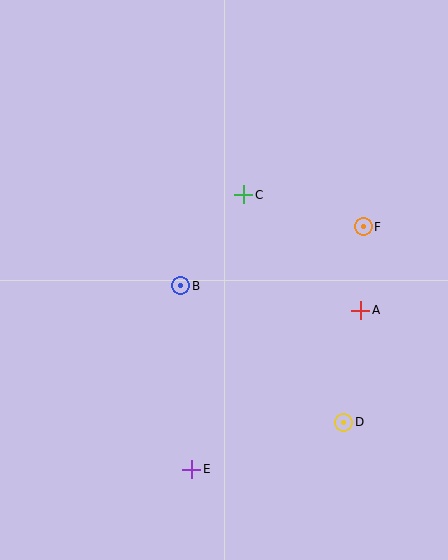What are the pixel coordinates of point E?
Point E is at (192, 469).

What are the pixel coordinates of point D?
Point D is at (344, 422).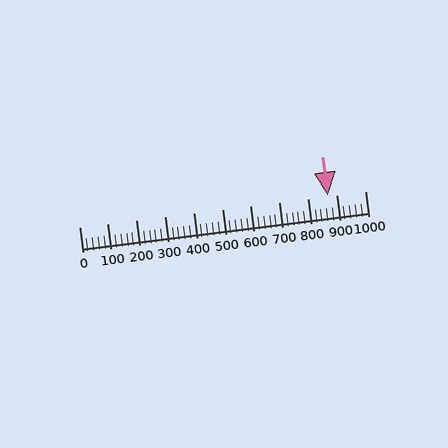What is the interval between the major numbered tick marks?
The major tick marks are spaced 100 units apart.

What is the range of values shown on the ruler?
The ruler shows values from 0 to 1000.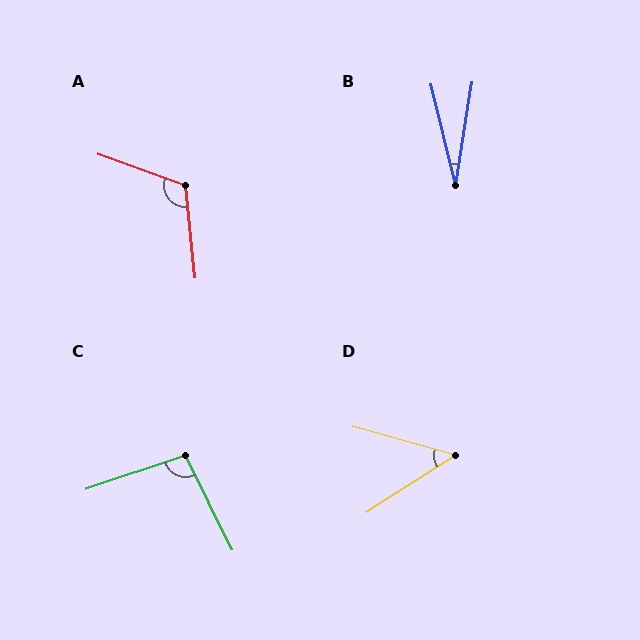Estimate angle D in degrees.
Approximately 48 degrees.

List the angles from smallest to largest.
B (23°), D (48°), C (98°), A (116°).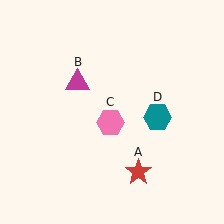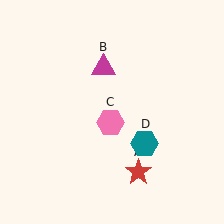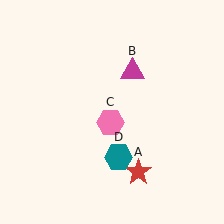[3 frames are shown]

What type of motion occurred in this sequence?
The magenta triangle (object B), teal hexagon (object D) rotated clockwise around the center of the scene.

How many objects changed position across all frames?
2 objects changed position: magenta triangle (object B), teal hexagon (object D).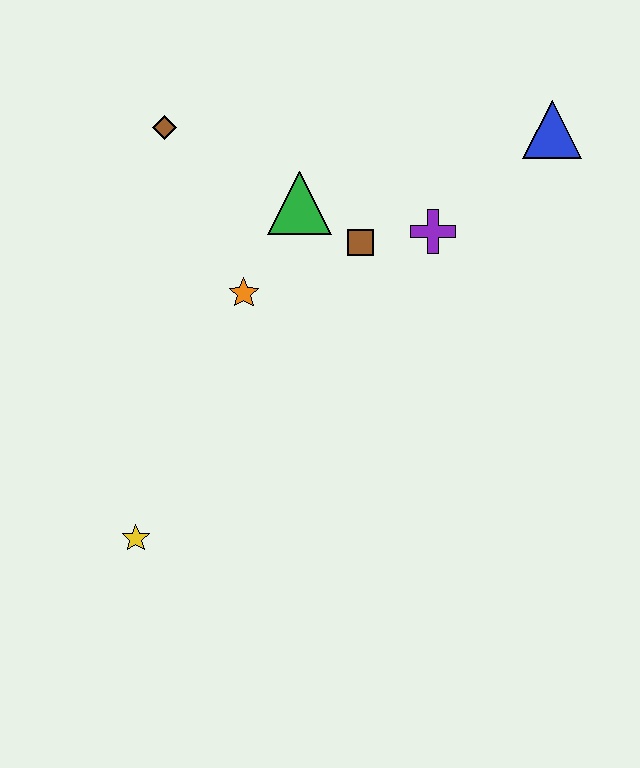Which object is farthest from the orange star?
The blue triangle is farthest from the orange star.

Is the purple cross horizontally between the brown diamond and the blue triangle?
Yes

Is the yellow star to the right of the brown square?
No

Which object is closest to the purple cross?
The brown square is closest to the purple cross.